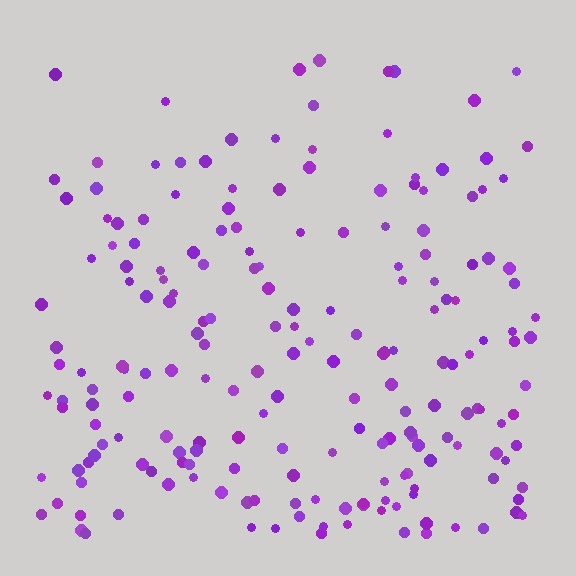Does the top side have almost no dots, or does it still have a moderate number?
Still a moderate number, just noticeably fewer than the bottom.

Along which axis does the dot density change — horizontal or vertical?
Vertical.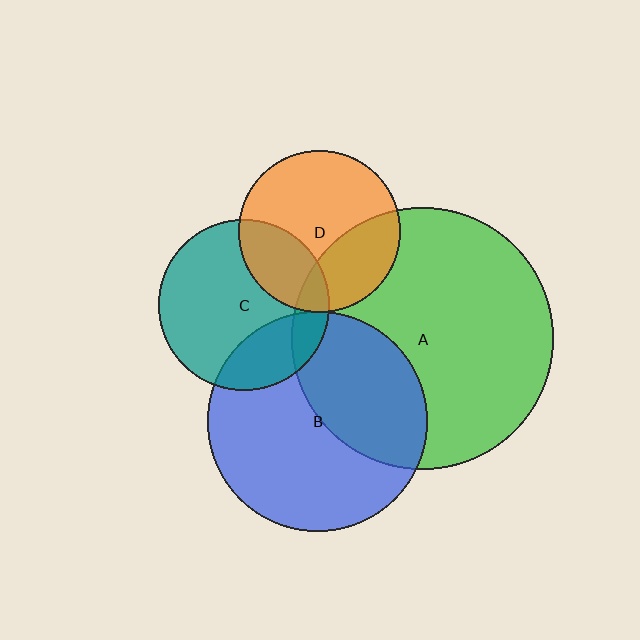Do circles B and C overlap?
Yes.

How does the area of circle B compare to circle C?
Approximately 1.7 times.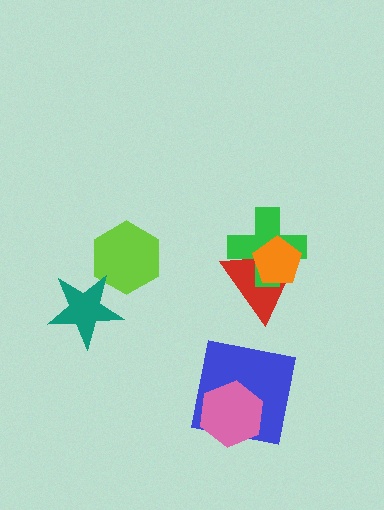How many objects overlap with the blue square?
1 object overlaps with the blue square.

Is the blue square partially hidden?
Yes, it is partially covered by another shape.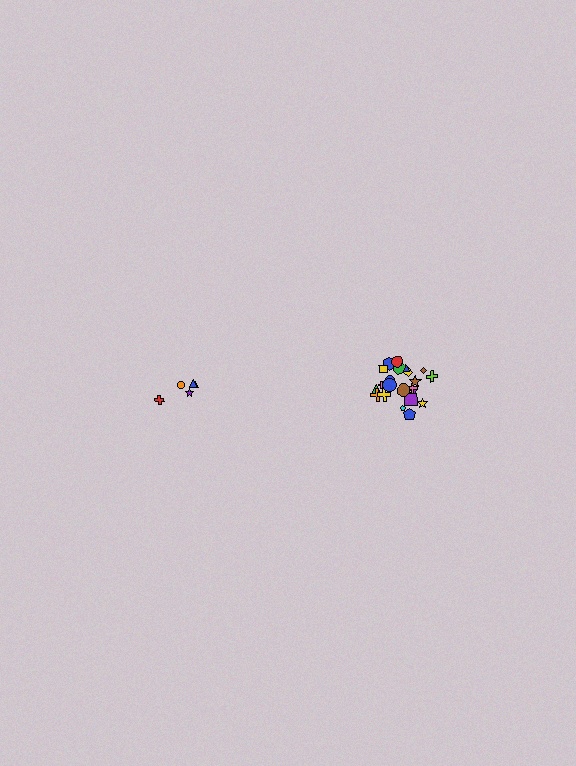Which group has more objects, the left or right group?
The right group.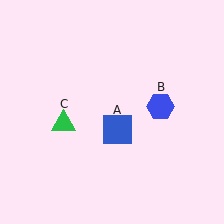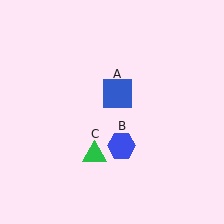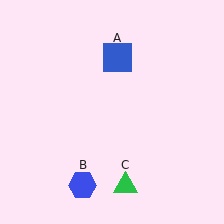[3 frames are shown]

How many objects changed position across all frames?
3 objects changed position: blue square (object A), blue hexagon (object B), green triangle (object C).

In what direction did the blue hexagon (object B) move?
The blue hexagon (object B) moved down and to the left.